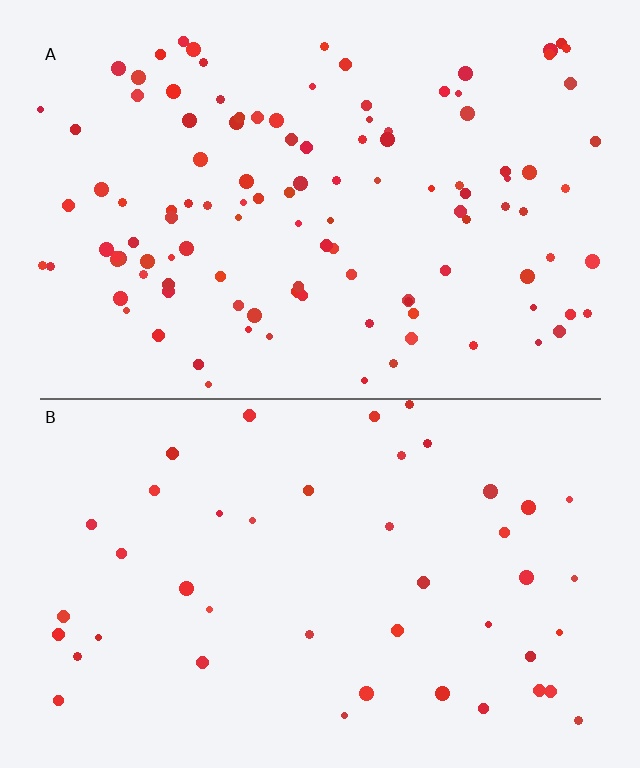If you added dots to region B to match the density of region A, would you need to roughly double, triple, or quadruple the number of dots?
Approximately triple.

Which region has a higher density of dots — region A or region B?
A (the top).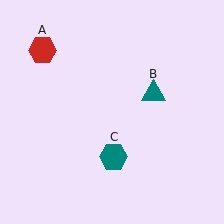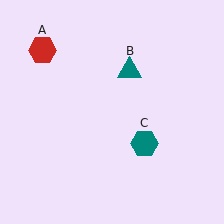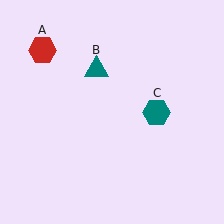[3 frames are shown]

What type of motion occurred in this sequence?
The teal triangle (object B), teal hexagon (object C) rotated counterclockwise around the center of the scene.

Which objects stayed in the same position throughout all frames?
Red hexagon (object A) remained stationary.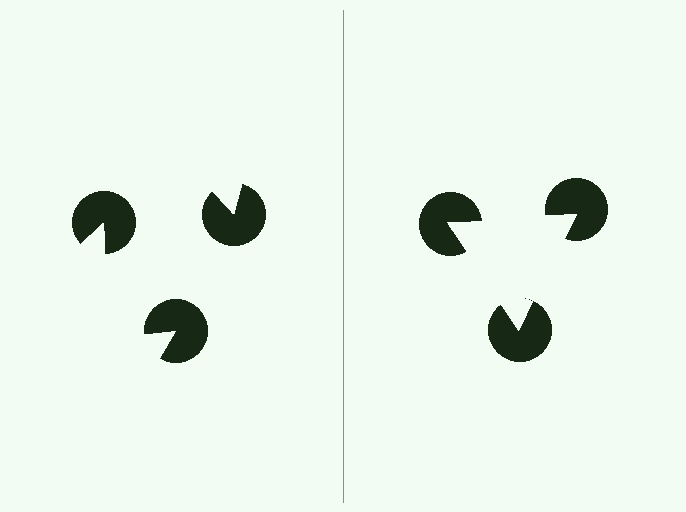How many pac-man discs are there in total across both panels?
6 — 3 on each side.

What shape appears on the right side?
An illusory triangle.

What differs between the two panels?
The pac-man discs are positioned identically on both sides; only the wedge orientations differ. On the right they align to a triangle; on the left they are misaligned.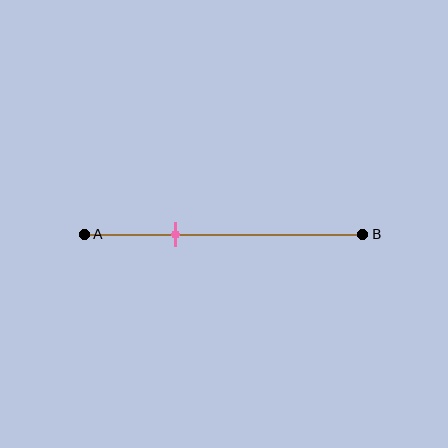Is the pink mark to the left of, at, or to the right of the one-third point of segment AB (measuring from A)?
The pink mark is approximately at the one-third point of segment AB.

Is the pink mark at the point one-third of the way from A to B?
Yes, the mark is approximately at the one-third point.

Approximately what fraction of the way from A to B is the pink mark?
The pink mark is approximately 35% of the way from A to B.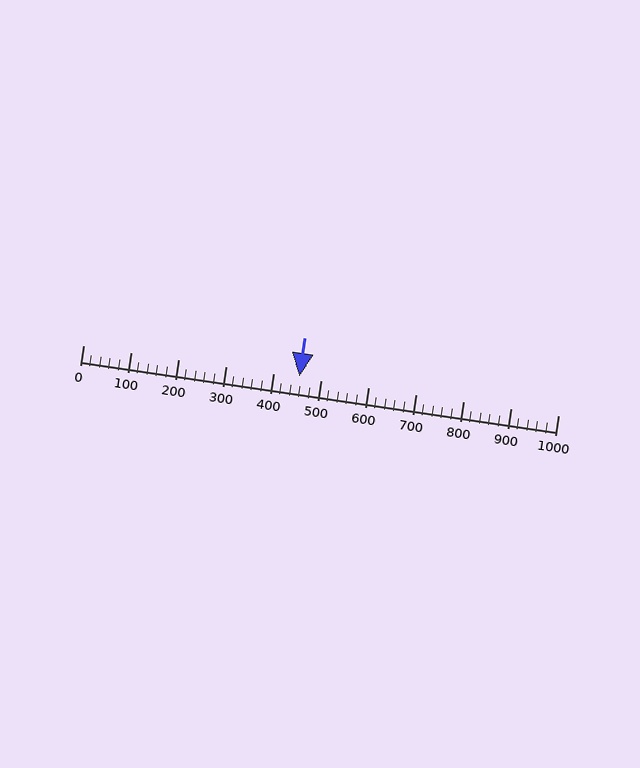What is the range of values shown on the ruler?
The ruler shows values from 0 to 1000.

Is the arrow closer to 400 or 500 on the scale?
The arrow is closer to 500.